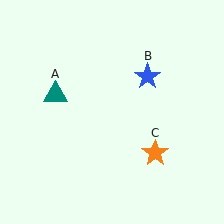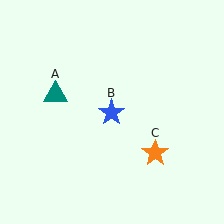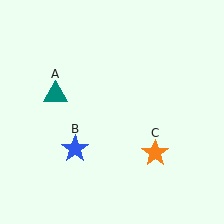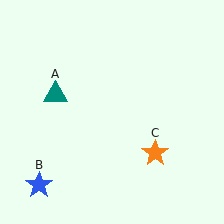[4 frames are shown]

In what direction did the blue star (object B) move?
The blue star (object B) moved down and to the left.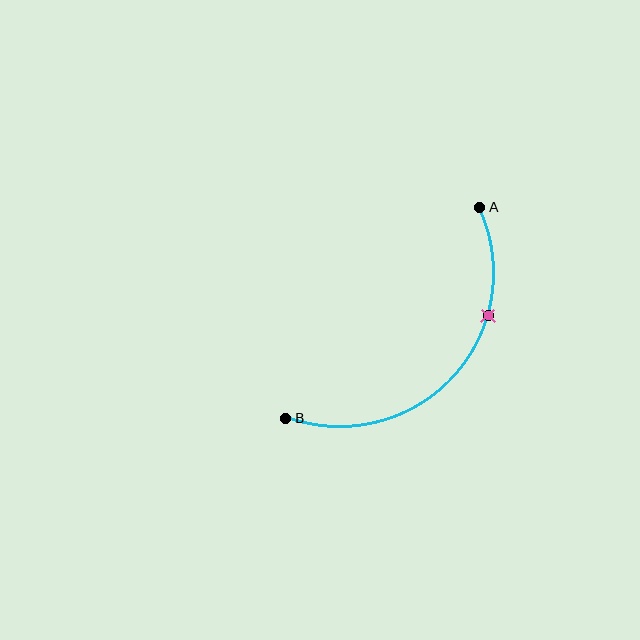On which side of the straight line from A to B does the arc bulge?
The arc bulges below and to the right of the straight line connecting A and B.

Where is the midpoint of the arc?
The arc midpoint is the point on the curve farthest from the straight line joining A and B. It sits below and to the right of that line.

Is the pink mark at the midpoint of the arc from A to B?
No. The pink mark lies on the arc but is closer to endpoint A. The arc midpoint would be at the point on the curve equidistant along the arc from both A and B.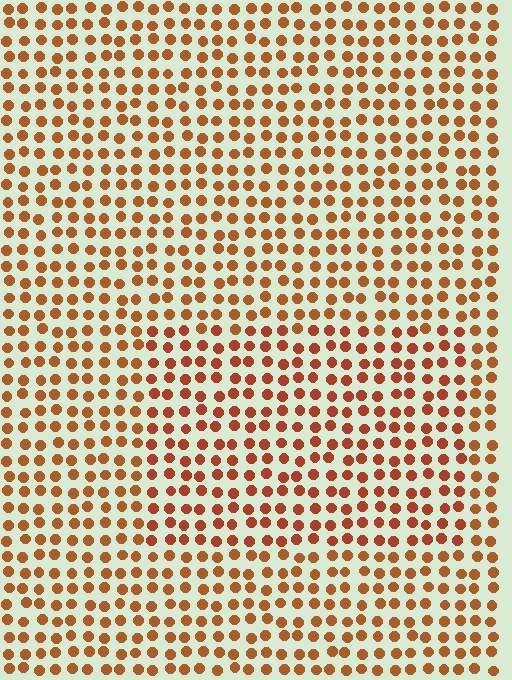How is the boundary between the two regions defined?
The boundary is defined purely by a slight shift in hue (about 14 degrees). Spacing, size, and orientation are identical on both sides.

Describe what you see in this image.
The image is filled with small brown elements in a uniform arrangement. A rectangle-shaped region is visible where the elements are tinted to a slightly different hue, forming a subtle color boundary.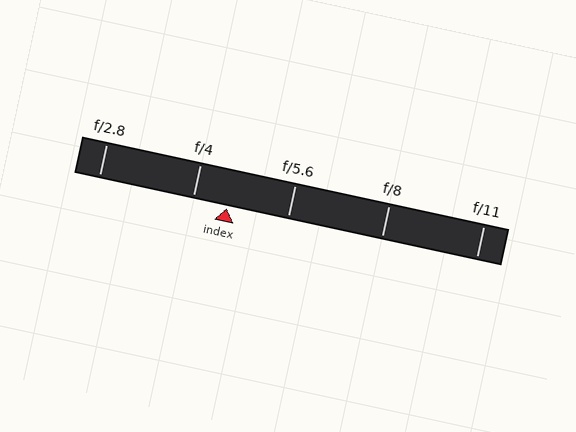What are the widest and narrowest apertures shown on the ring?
The widest aperture shown is f/2.8 and the narrowest is f/11.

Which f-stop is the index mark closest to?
The index mark is closest to f/4.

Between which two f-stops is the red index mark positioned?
The index mark is between f/4 and f/5.6.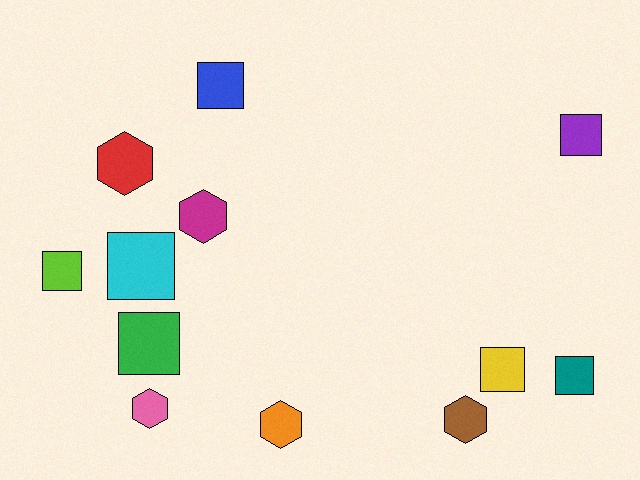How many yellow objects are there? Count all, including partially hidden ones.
There is 1 yellow object.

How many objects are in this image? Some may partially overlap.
There are 12 objects.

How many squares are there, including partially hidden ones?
There are 7 squares.